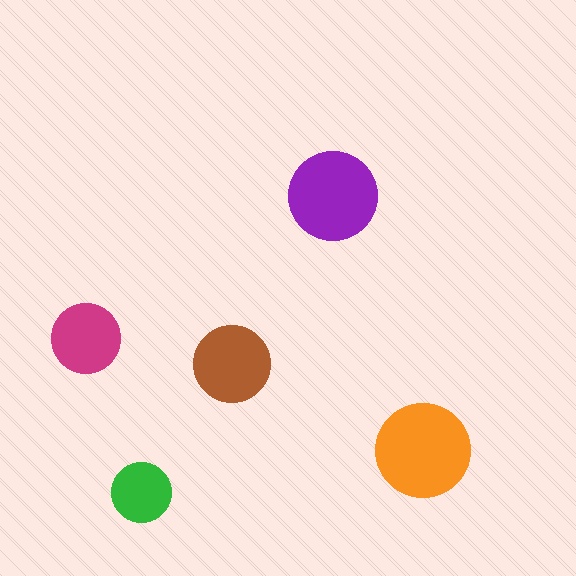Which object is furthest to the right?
The orange circle is rightmost.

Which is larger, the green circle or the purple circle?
The purple one.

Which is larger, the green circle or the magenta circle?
The magenta one.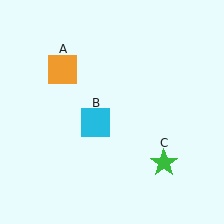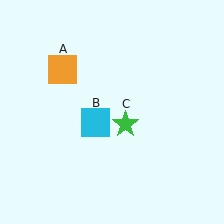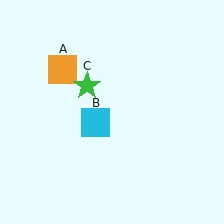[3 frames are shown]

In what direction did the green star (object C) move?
The green star (object C) moved up and to the left.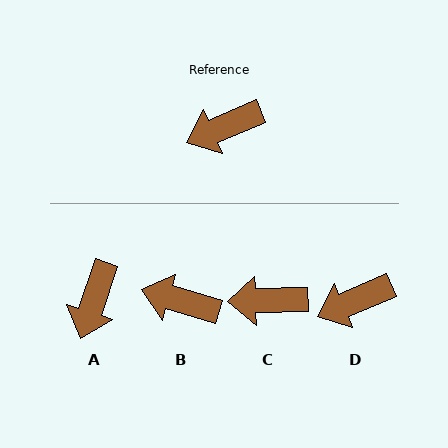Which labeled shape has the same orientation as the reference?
D.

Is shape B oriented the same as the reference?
No, it is off by about 39 degrees.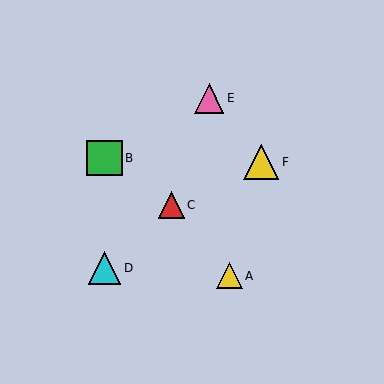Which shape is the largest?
The green square (labeled B) is the largest.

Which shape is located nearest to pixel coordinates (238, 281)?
The yellow triangle (labeled A) at (229, 276) is nearest to that location.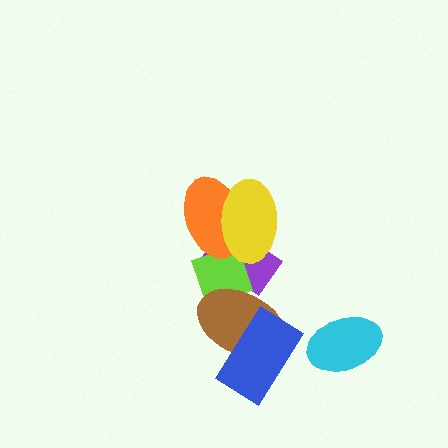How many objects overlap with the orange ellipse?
3 objects overlap with the orange ellipse.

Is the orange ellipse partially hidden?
Yes, it is partially covered by another shape.